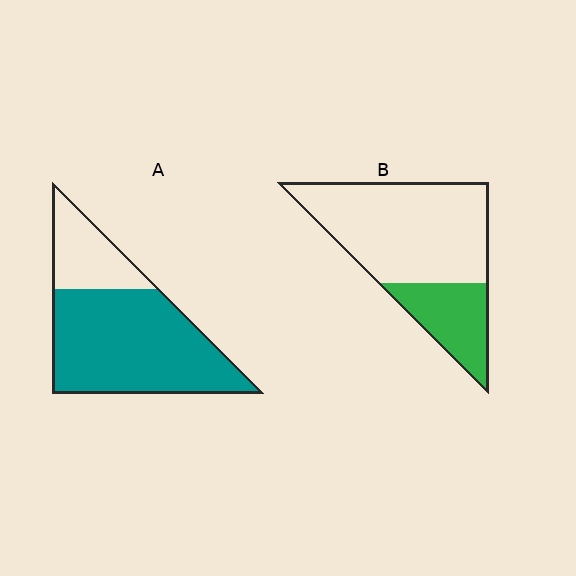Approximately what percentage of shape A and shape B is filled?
A is approximately 75% and B is approximately 30%.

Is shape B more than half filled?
No.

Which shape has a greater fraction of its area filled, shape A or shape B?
Shape A.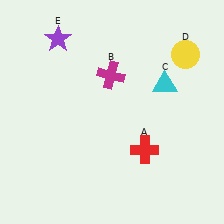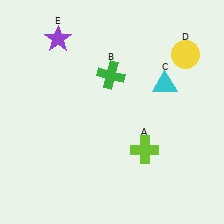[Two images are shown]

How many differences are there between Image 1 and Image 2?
There are 2 differences between the two images.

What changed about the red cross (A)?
In Image 1, A is red. In Image 2, it changed to lime.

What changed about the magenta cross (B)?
In Image 1, B is magenta. In Image 2, it changed to green.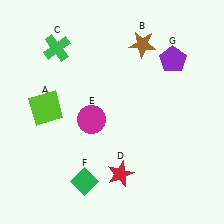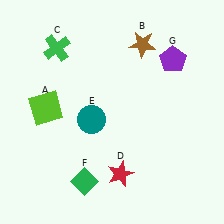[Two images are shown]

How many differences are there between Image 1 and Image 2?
There is 1 difference between the two images.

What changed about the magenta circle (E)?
In Image 1, E is magenta. In Image 2, it changed to teal.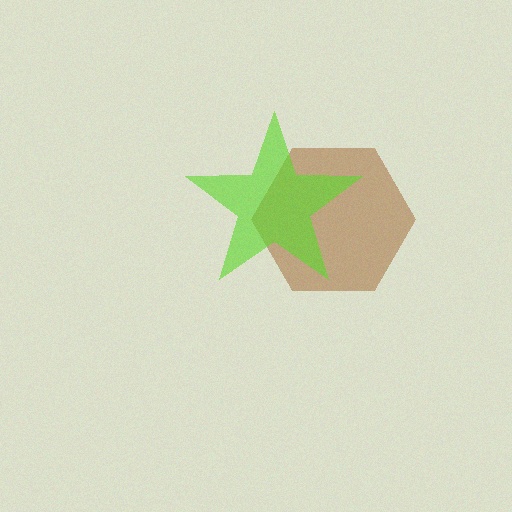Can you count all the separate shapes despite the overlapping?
Yes, there are 2 separate shapes.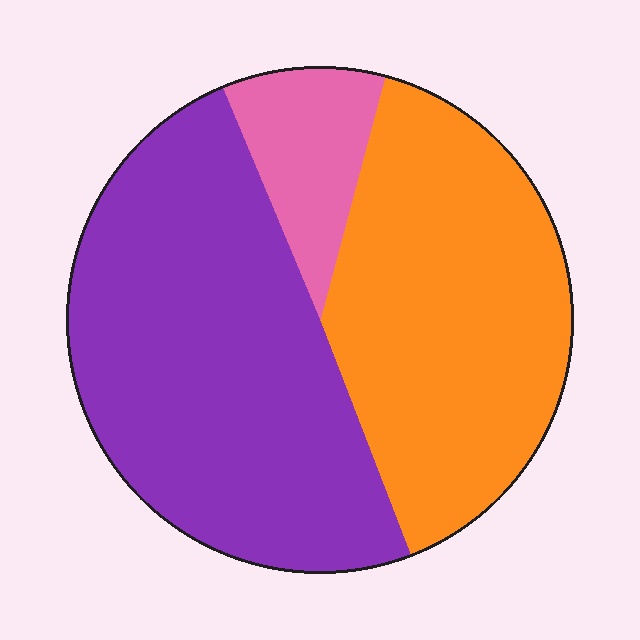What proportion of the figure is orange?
Orange takes up about two fifths (2/5) of the figure.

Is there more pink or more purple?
Purple.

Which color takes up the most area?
Purple, at roughly 50%.